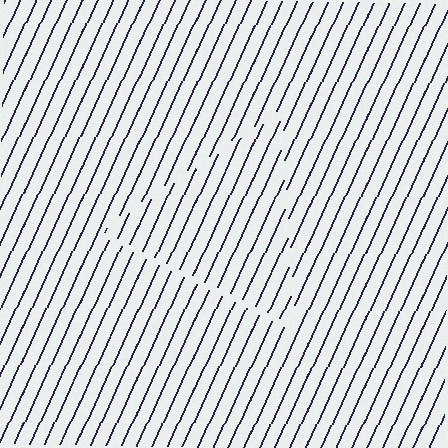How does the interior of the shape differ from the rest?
The interior of the shape contains the same grating, shifted by half a period — the contour is defined by the phase discontinuity where line-ends from the inner and outer gratings abut.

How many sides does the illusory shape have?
3 sides — the line-ends trace a triangle.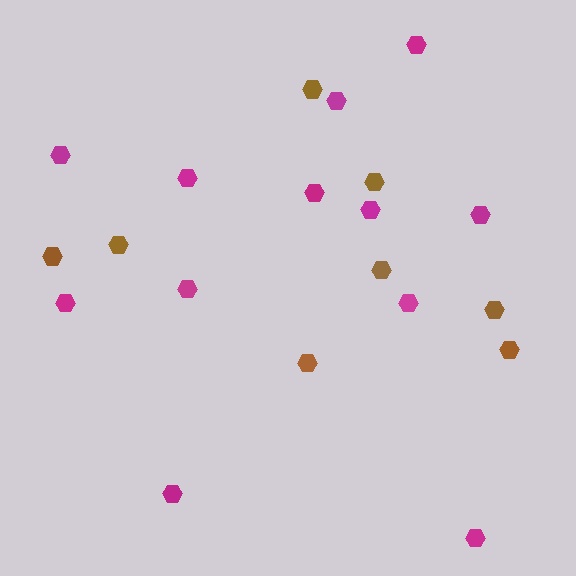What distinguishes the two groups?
There are 2 groups: one group of brown hexagons (8) and one group of magenta hexagons (12).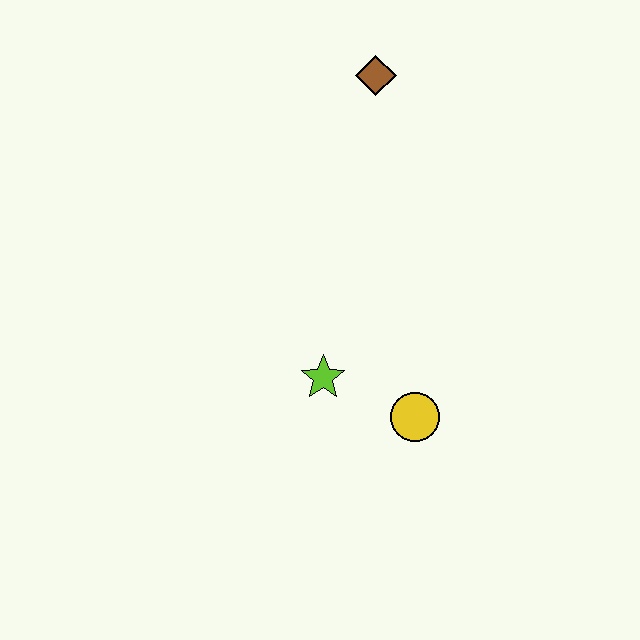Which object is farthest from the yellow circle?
The brown diamond is farthest from the yellow circle.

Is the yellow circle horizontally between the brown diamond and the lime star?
No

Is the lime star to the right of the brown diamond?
No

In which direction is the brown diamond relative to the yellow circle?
The brown diamond is above the yellow circle.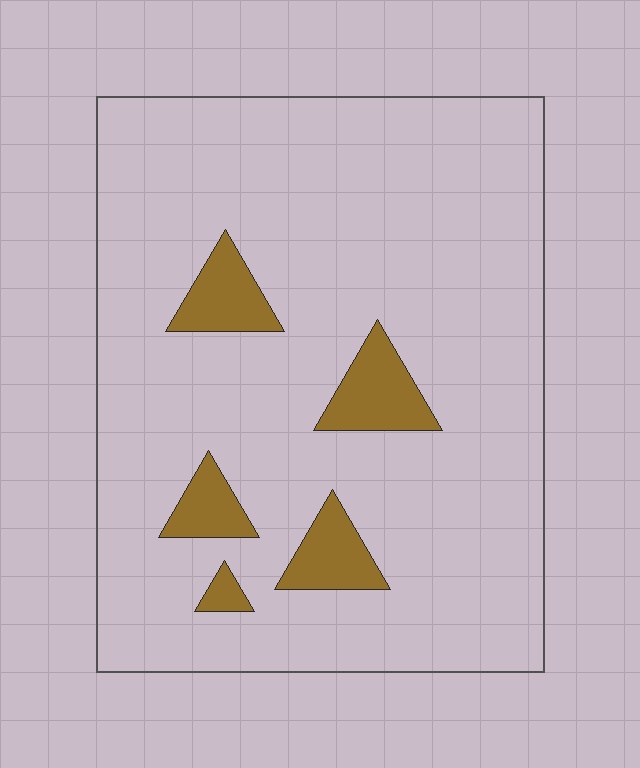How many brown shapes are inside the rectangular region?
5.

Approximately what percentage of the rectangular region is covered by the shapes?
Approximately 10%.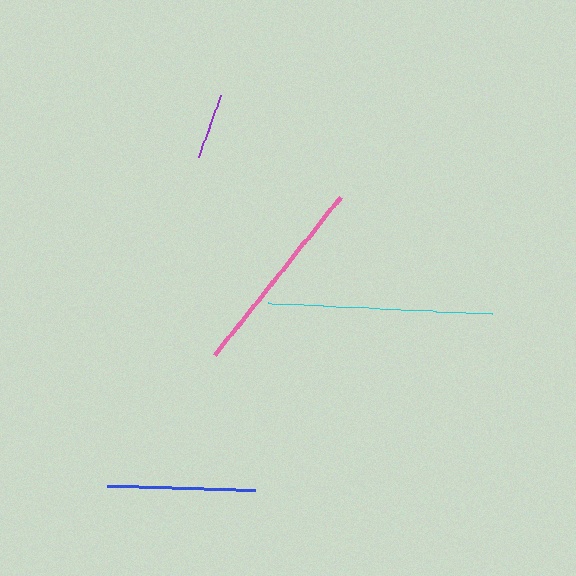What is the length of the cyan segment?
The cyan segment is approximately 225 pixels long.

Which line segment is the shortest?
The purple line is the shortest at approximately 66 pixels.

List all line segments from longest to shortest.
From longest to shortest: cyan, pink, blue, purple.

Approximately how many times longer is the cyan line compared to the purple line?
The cyan line is approximately 3.4 times the length of the purple line.